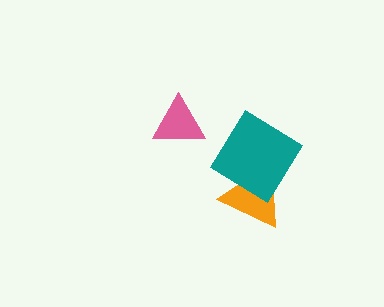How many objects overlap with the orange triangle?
1 object overlaps with the orange triangle.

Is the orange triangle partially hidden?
Yes, it is partially covered by another shape.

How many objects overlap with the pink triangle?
0 objects overlap with the pink triangle.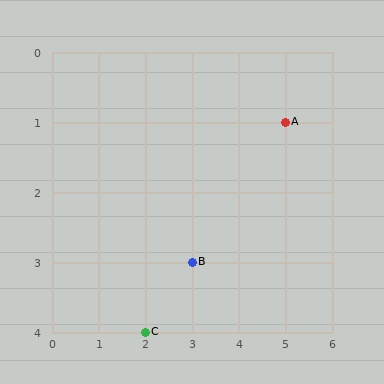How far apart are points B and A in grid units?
Points B and A are 2 columns and 2 rows apart (about 2.8 grid units diagonally).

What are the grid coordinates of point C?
Point C is at grid coordinates (2, 4).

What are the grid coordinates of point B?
Point B is at grid coordinates (3, 3).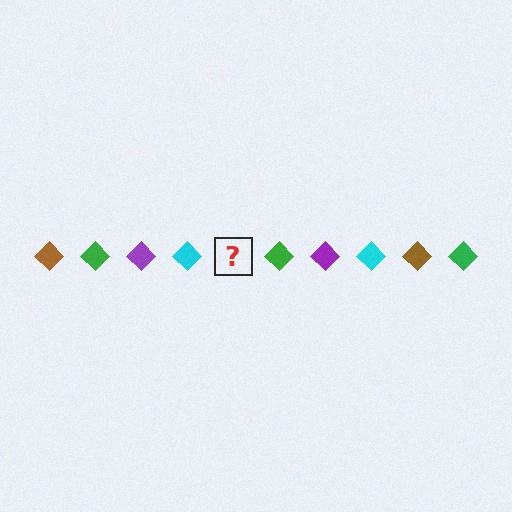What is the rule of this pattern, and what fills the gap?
The rule is that the pattern cycles through brown, green, purple, cyan diamonds. The gap should be filled with a brown diamond.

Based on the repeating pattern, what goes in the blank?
The blank should be a brown diamond.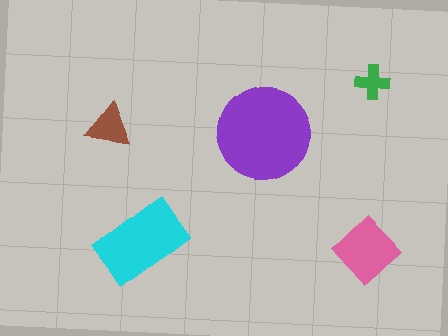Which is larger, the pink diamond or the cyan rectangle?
The cyan rectangle.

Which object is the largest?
The purple circle.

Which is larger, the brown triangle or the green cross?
The brown triangle.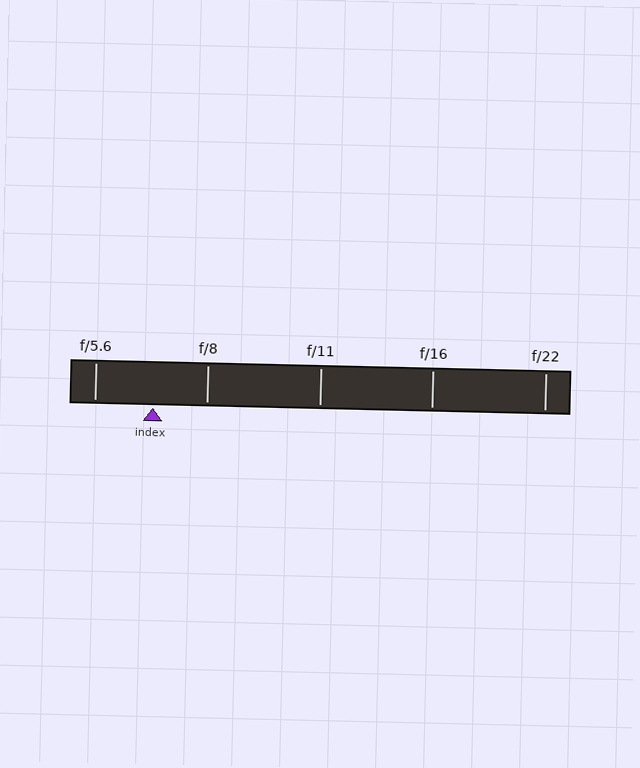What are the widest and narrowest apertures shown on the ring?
The widest aperture shown is f/5.6 and the narrowest is f/22.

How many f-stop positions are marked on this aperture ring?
There are 5 f-stop positions marked.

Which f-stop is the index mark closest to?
The index mark is closest to f/8.